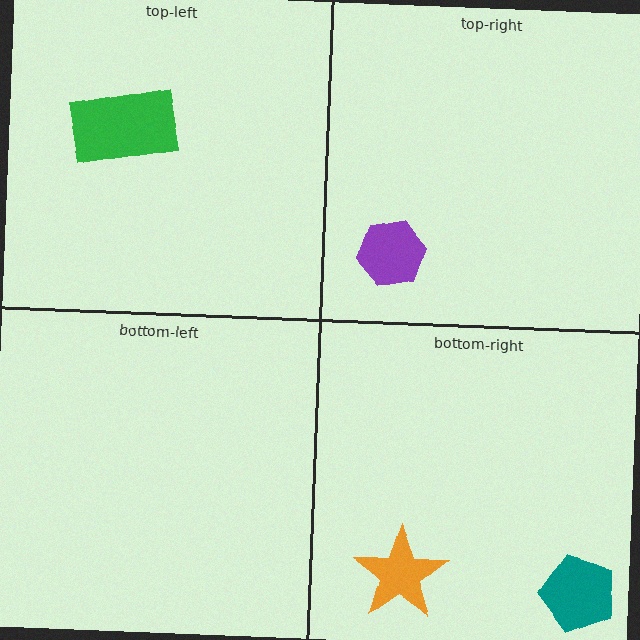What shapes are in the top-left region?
The green rectangle.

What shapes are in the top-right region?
The purple hexagon.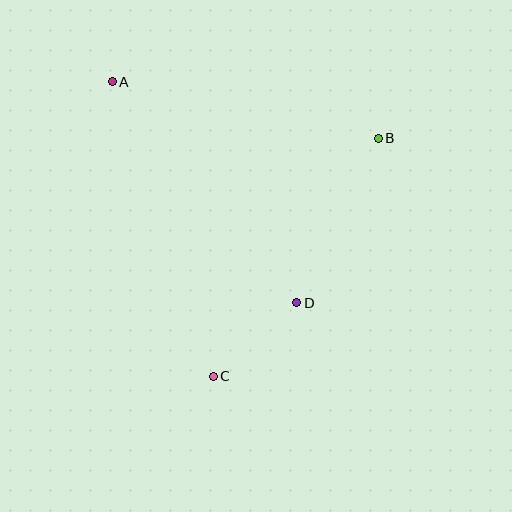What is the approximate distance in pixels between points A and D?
The distance between A and D is approximately 288 pixels.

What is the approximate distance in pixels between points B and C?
The distance between B and C is approximately 290 pixels.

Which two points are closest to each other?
Points C and D are closest to each other.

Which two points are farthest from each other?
Points A and C are farthest from each other.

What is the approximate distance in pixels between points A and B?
The distance between A and B is approximately 272 pixels.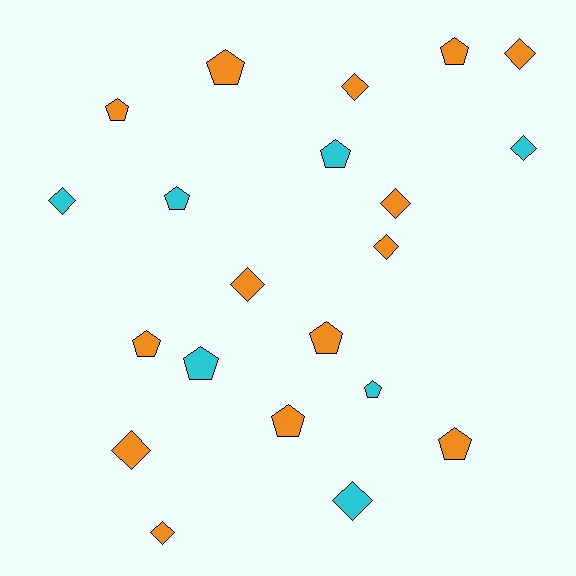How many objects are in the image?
There are 21 objects.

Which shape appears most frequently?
Pentagon, with 11 objects.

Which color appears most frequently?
Orange, with 14 objects.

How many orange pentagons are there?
There are 7 orange pentagons.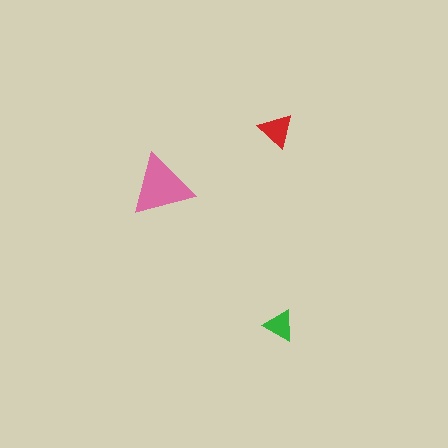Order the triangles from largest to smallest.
the pink one, the red one, the green one.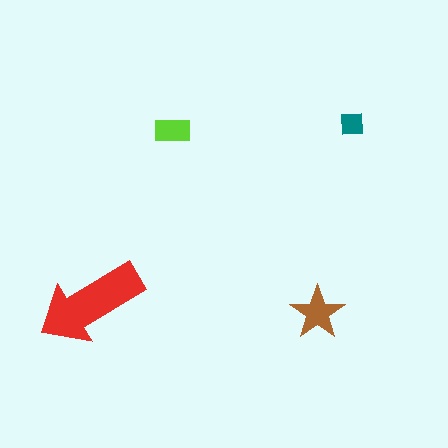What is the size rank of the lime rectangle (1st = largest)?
3rd.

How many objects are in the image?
There are 4 objects in the image.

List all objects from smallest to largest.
The teal square, the lime rectangle, the brown star, the red arrow.